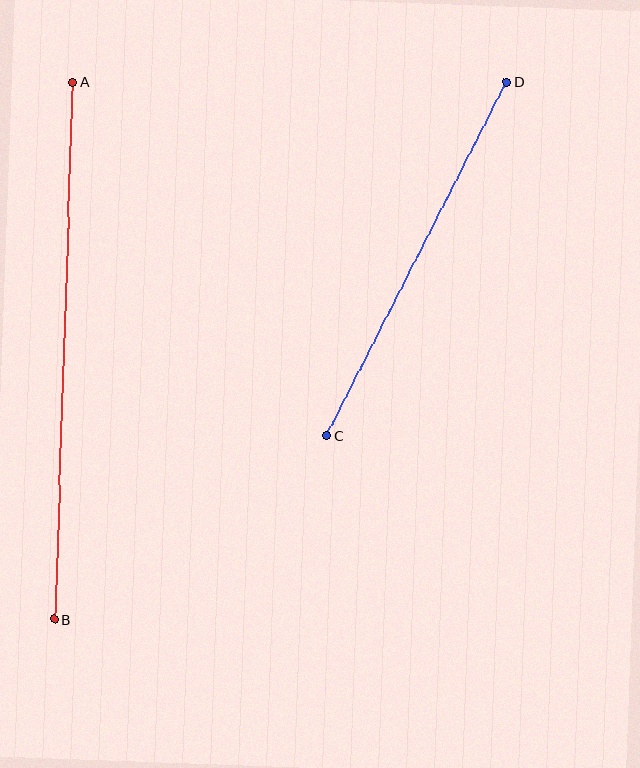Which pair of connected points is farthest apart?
Points A and B are farthest apart.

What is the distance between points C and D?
The distance is approximately 397 pixels.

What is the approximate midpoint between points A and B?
The midpoint is at approximately (63, 351) pixels.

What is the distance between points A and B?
The distance is approximately 537 pixels.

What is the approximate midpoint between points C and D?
The midpoint is at approximately (417, 259) pixels.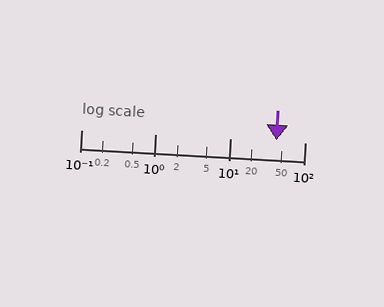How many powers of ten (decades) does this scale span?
The scale spans 3 decades, from 0.1 to 100.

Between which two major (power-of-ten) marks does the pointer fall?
The pointer is between 10 and 100.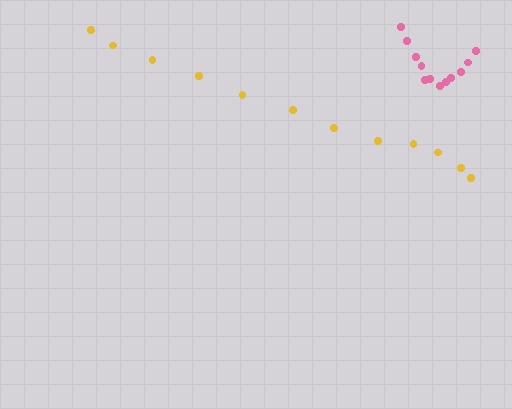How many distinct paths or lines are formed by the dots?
There are 2 distinct paths.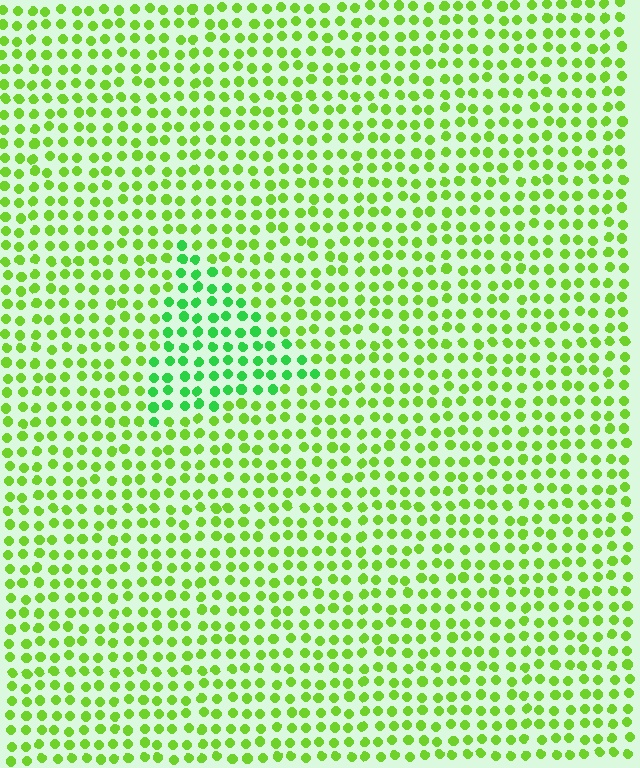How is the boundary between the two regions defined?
The boundary is defined purely by a slight shift in hue (about 34 degrees). Spacing, size, and orientation are identical on both sides.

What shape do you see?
I see a triangle.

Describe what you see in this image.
The image is filled with small lime elements in a uniform arrangement. A triangle-shaped region is visible where the elements are tinted to a slightly different hue, forming a subtle color boundary.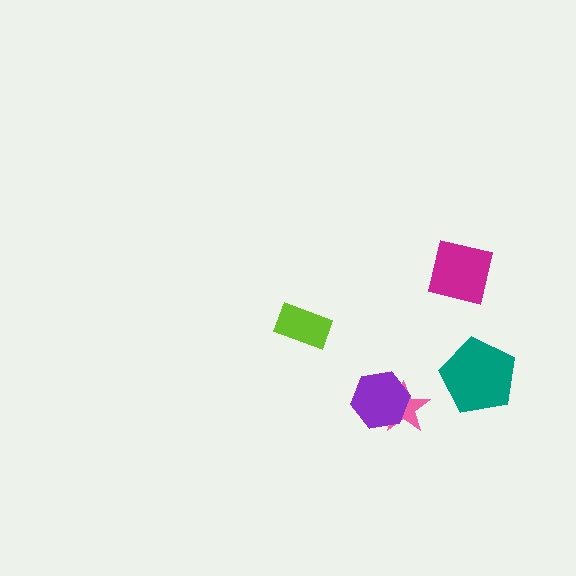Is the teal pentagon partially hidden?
No, no other shape covers it.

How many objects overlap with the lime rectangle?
0 objects overlap with the lime rectangle.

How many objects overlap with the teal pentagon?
0 objects overlap with the teal pentagon.